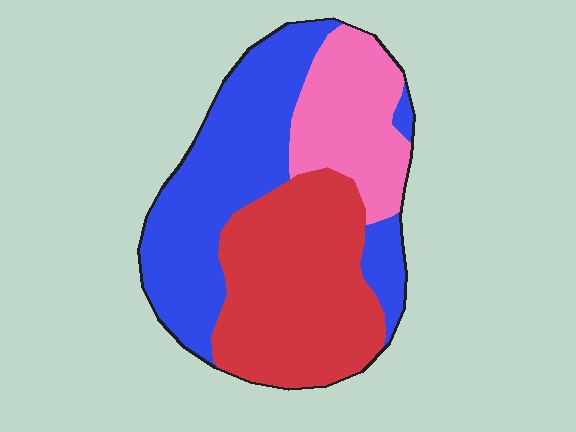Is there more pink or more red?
Red.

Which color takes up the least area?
Pink, at roughly 20%.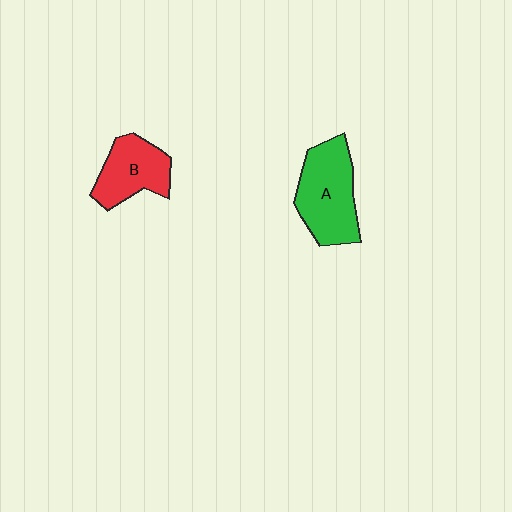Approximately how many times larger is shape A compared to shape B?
Approximately 1.3 times.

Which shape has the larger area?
Shape A (green).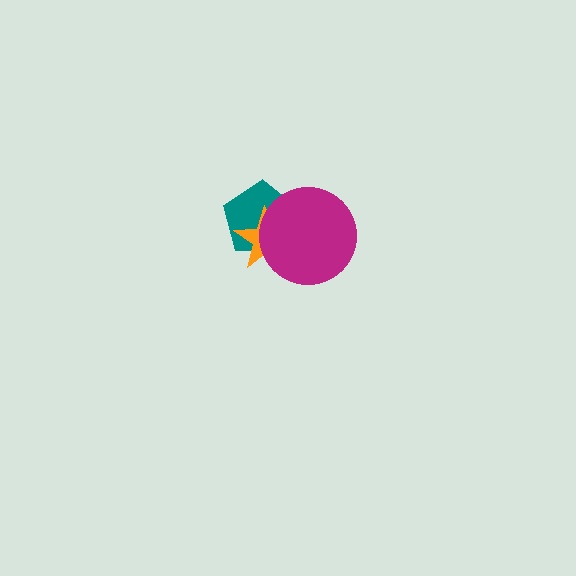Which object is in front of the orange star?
The magenta circle is in front of the orange star.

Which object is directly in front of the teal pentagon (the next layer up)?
The orange star is directly in front of the teal pentagon.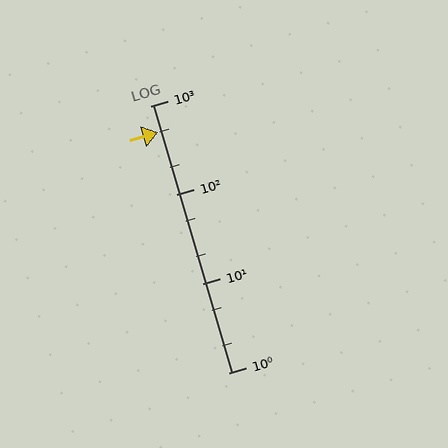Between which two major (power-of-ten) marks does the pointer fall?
The pointer is between 100 and 1000.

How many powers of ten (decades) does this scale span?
The scale spans 3 decades, from 1 to 1000.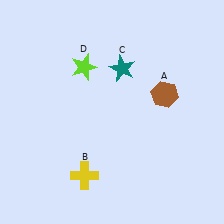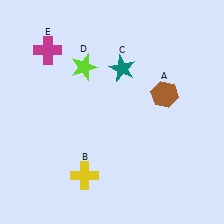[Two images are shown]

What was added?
A magenta cross (E) was added in Image 2.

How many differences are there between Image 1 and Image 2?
There is 1 difference between the two images.